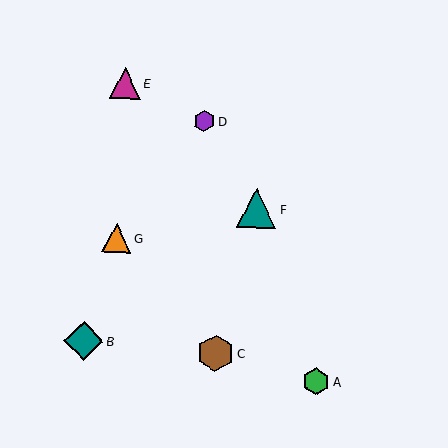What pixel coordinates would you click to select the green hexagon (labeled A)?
Click at (316, 381) to select the green hexagon A.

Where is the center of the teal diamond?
The center of the teal diamond is at (84, 341).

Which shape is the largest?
The teal triangle (labeled F) is the largest.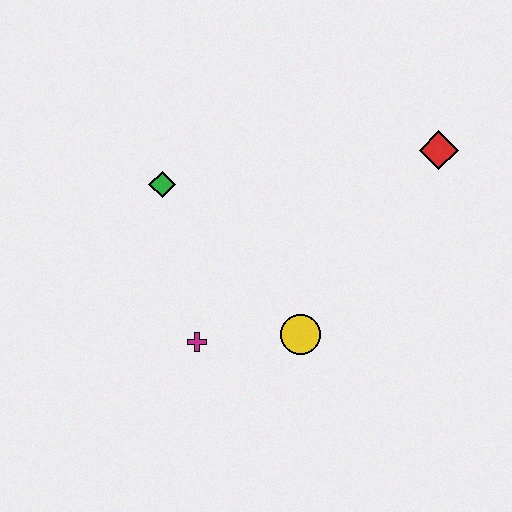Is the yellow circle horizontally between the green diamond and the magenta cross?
No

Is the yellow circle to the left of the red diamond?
Yes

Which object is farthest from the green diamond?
The red diamond is farthest from the green diamond.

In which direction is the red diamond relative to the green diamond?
The red diamond is to the right of the green diamond.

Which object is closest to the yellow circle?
The magenta cross is closest to the yellow circle.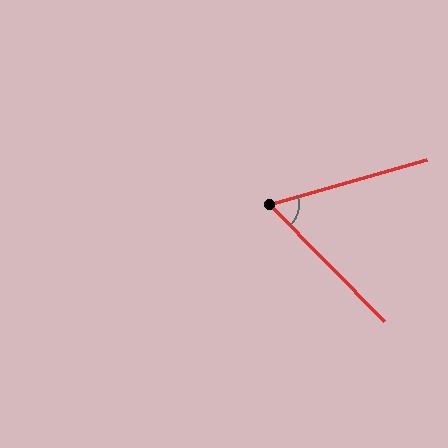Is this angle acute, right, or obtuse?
It is acute.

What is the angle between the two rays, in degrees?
Approximately 61 degrees.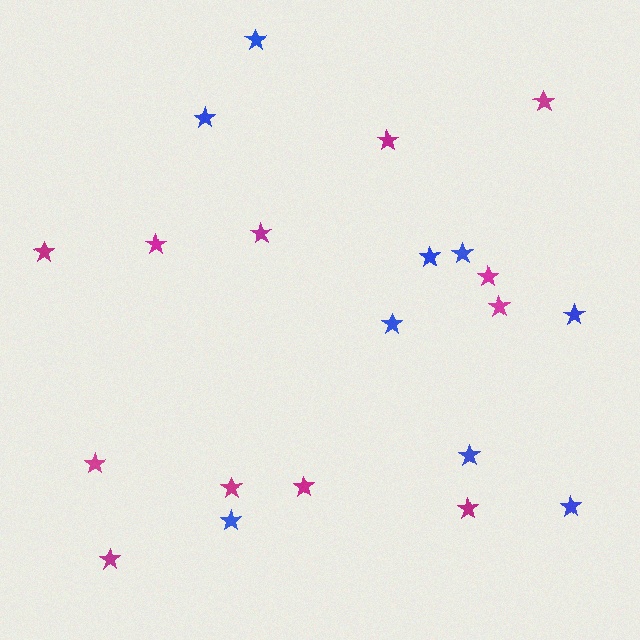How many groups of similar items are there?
There are 2 groups: one group of blue stars (9) and one group of magenta stars (12).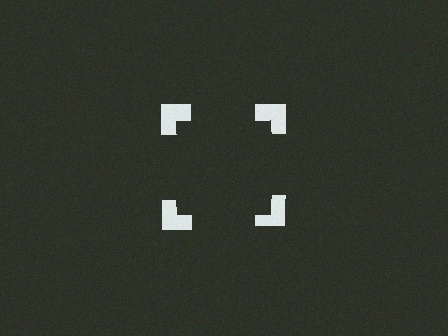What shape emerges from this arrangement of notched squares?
An illusory square — its edges are inferred from the aligned wedge cuts in the notched squares, not physically drawn.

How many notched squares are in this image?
There are 4 — one at each vertex of the illusory square.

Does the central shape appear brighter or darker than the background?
It typically appears slightly darker than the background, even though no actual brightness change is drawn.